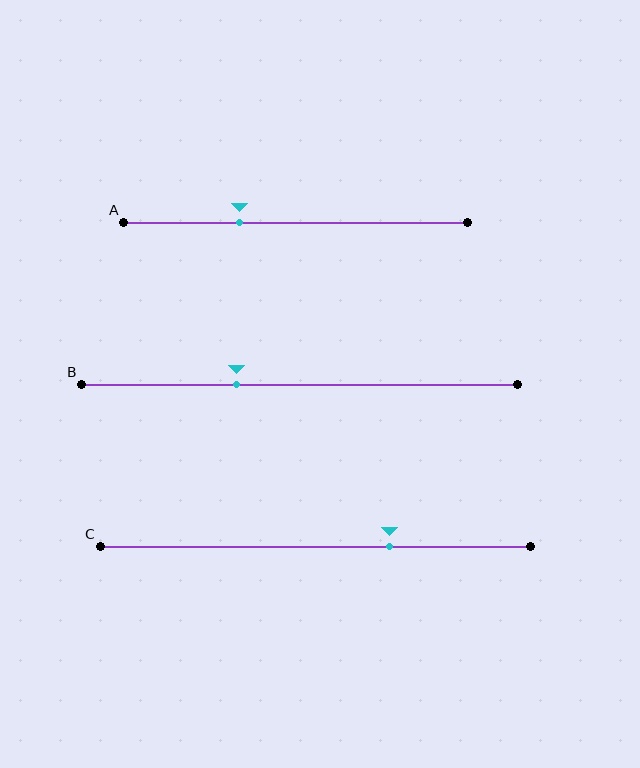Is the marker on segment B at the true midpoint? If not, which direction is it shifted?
No, the marker on segment B is shifted to the left by about 14% of the segment length.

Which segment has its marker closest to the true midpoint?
Segment B has its marker closest to the true midpoint.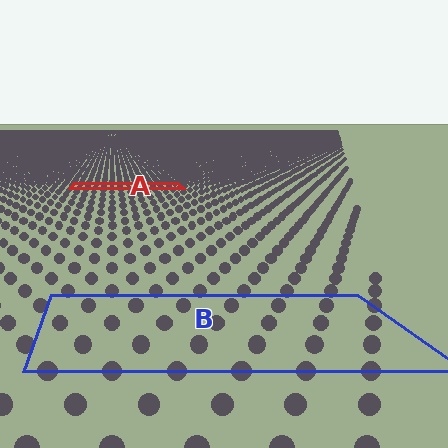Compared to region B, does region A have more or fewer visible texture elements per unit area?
Region A has more texture elements per unit area — they are packed more densely because it is farther away.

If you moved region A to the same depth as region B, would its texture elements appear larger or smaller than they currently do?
They would appear larger. At a closer depth, the same texture elements are projected at a bigger on-screen size.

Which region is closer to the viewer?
Region B is closer. The texture elements there are larger and more spread out.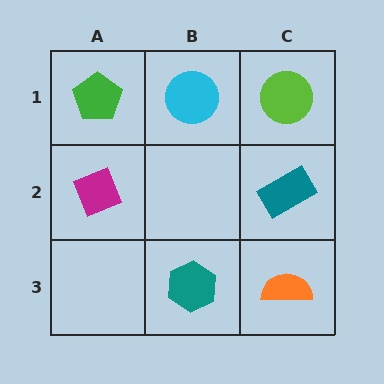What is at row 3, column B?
A teal hexagon.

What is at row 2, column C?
A teal rectangle.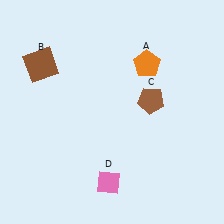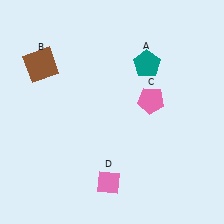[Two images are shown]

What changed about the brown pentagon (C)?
In Image 1, C is brown. In Image 2, it changed to pink.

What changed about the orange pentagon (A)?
In Image 1, A is orange. In Image 2, it changed to teal.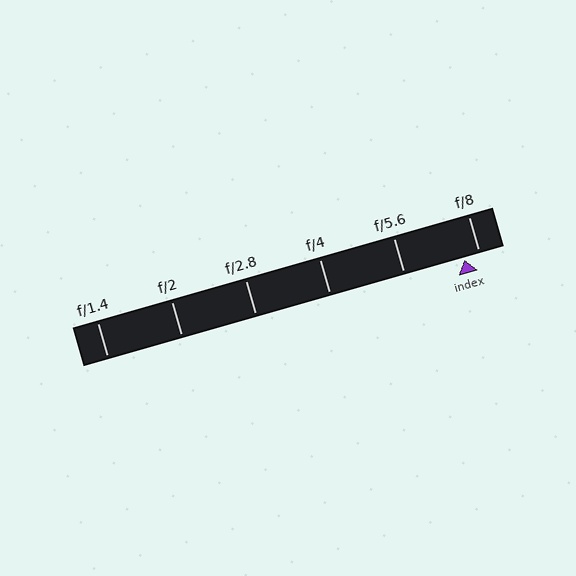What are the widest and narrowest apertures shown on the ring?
The widest aperture shown is f/1.4 and the narrowest is f/8.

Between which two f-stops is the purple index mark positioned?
The index mark is between f/5.6 and f/8.